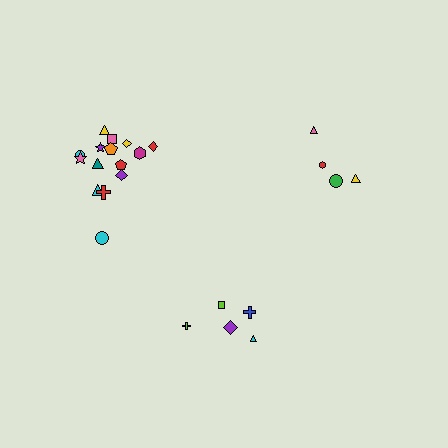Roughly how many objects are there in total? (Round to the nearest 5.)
Roughly 25 objects in total.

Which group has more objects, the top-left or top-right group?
The top-left group.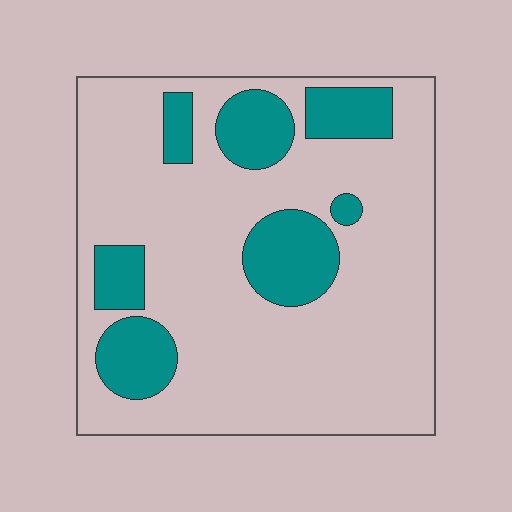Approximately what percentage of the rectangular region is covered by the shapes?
Approximately 20%.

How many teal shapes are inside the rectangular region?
7.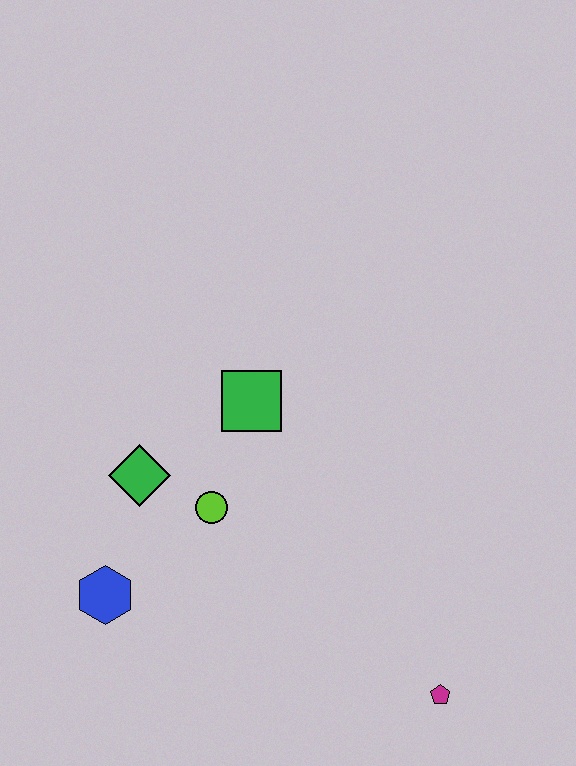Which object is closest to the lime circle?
The green diamond is closest to the lime circle.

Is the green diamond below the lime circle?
No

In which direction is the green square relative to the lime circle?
The green square is above the lime circle.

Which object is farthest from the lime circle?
The magenta pentagon is farthest from the lime circle.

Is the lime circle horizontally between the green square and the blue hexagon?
Yes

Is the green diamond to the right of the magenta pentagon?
No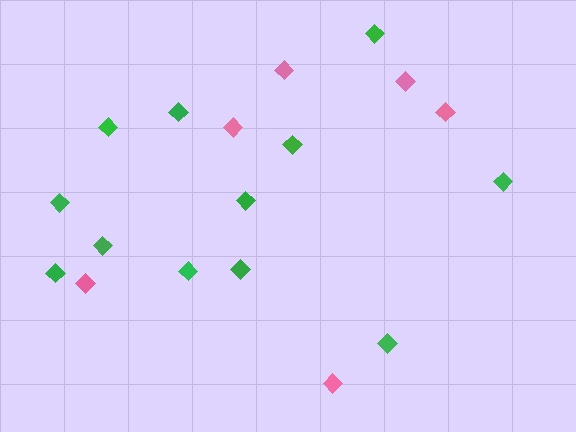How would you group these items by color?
There are 2 groups: one group of pink diamonds (6) and one group of green diamonds (12).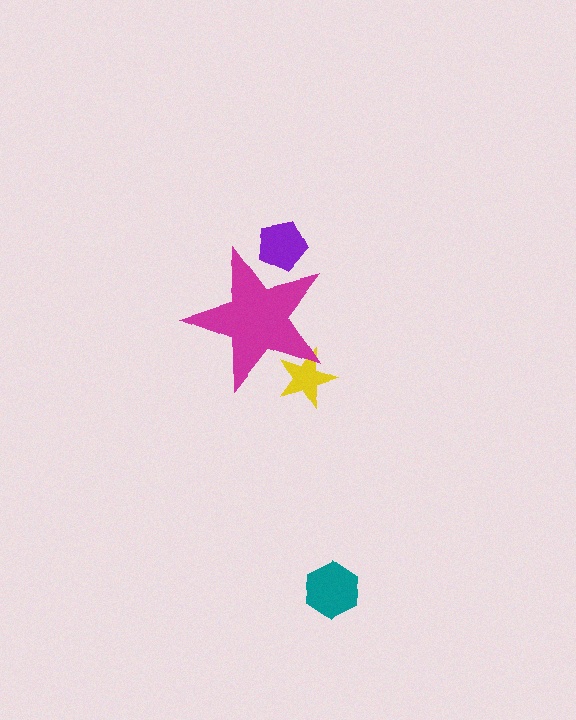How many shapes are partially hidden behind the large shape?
2 shapes are partially hidden.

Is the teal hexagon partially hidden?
No, the teal hexagon is fully visible.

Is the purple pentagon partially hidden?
Yes, the purple pentagon is partially hidden behind the magenta star.